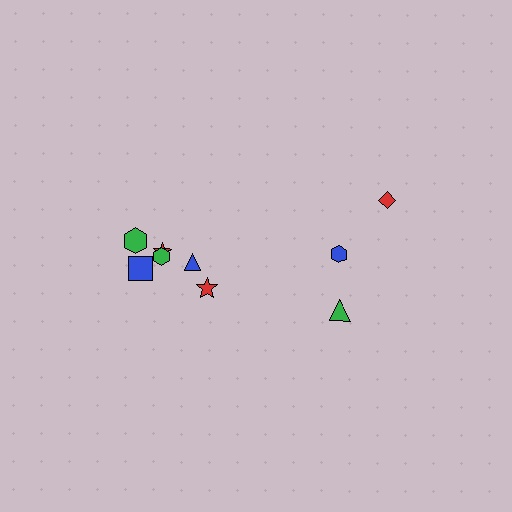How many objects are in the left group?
There are 6 objects.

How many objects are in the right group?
There are 3 objects.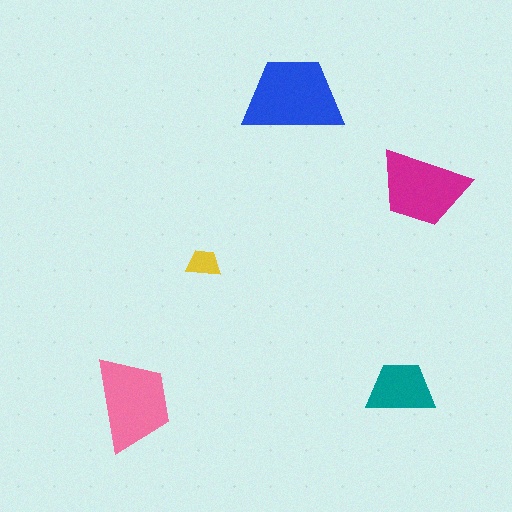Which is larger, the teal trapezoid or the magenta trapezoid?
The magenta one.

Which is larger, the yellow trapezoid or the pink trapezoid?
The pink one.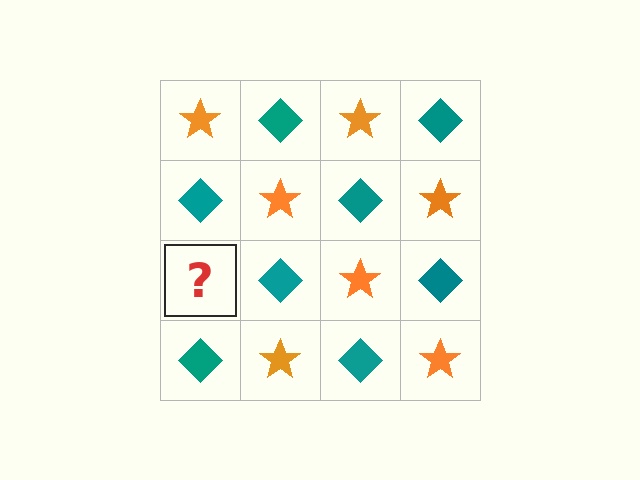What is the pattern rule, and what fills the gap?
The rule is that it alternates orange star and teal diamond in a checkerboard pattern. The gap should be filled with an orange star.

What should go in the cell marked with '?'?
The missing cell should contain an orange star.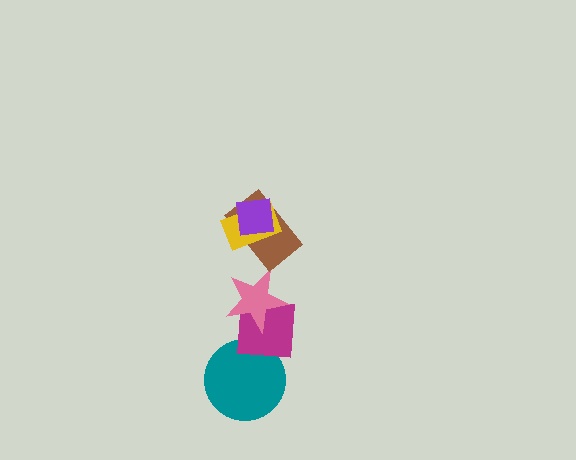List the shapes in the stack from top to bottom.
From top to bottom: the purple square, the yellow rectangle, the brown rectangle, the pink star, the magenta square, the teal circle.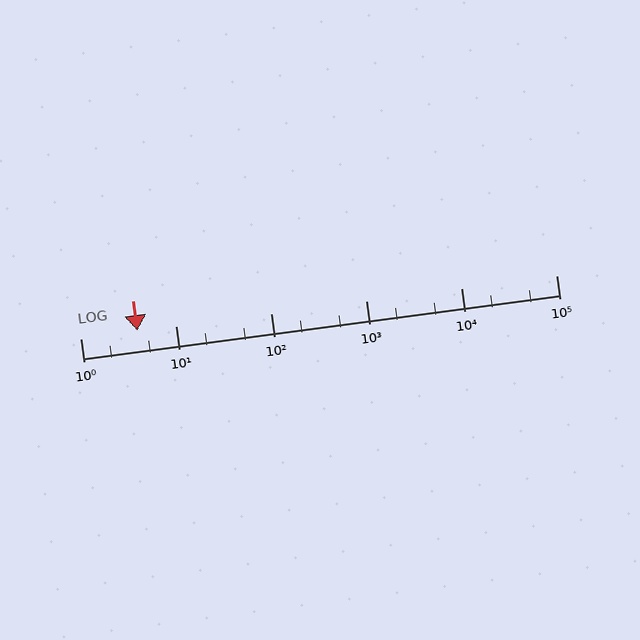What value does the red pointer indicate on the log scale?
The pointer indicates approximately 4.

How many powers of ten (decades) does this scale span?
The scale spans 5 decades, from 1 to 100000.